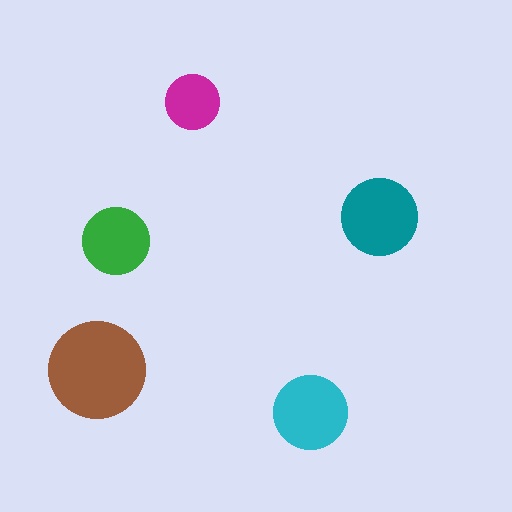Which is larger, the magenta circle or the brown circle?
The brown one.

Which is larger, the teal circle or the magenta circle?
The teal one.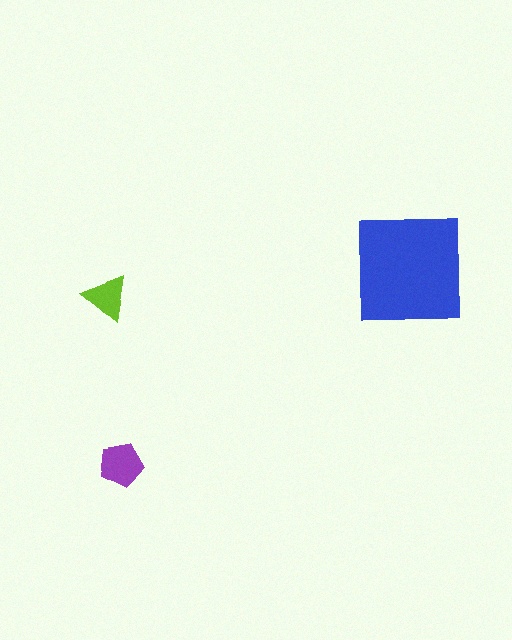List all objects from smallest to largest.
The lime triangle, the purple pentagon, the blue square.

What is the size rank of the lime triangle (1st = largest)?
3rd.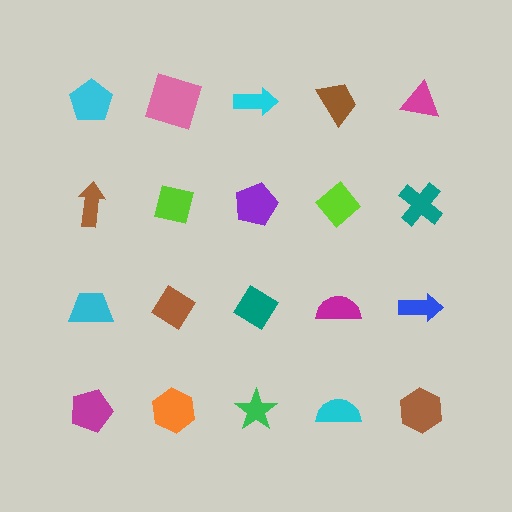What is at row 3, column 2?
A brown diamond.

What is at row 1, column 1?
A cyan pentagon.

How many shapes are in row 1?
5 shapes.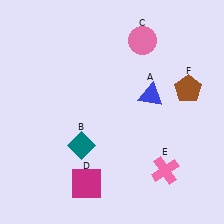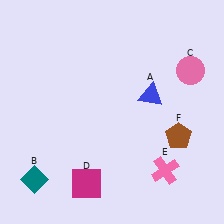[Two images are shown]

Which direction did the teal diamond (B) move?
The teal diamond (B) moved left.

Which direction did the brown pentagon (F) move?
The brown pentagon (F) moved down.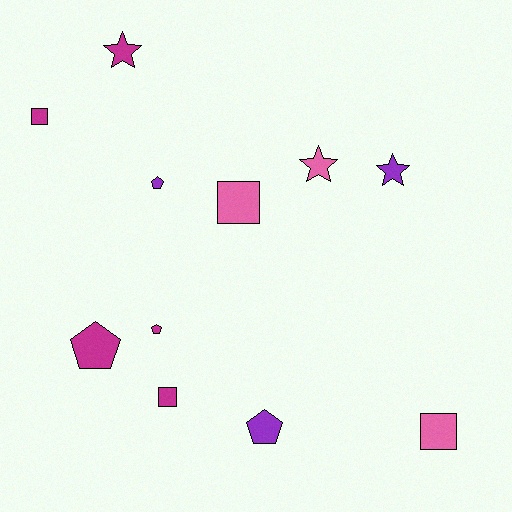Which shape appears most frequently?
Square, with 4 objects.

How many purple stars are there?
There is 1 purple star.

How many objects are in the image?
There are 11 objects.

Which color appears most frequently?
Magenta, with 5 objects.